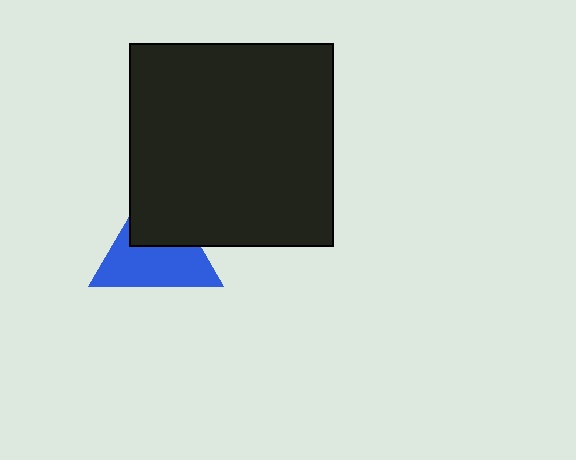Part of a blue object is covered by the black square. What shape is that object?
It is a triangle.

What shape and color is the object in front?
The object in front is a black square.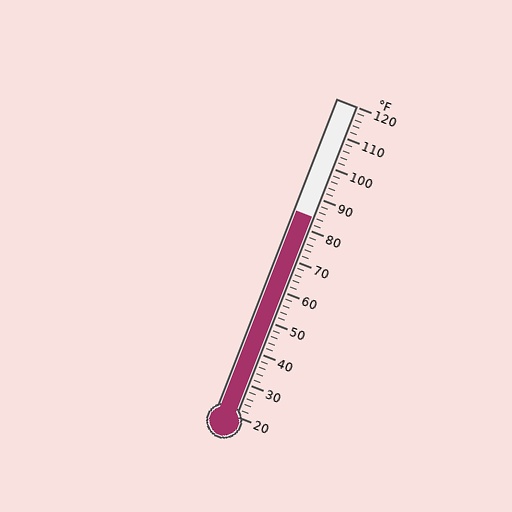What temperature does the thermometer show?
The thermometer shows approximately 84°F.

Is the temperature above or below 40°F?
The temperature is above 40°F.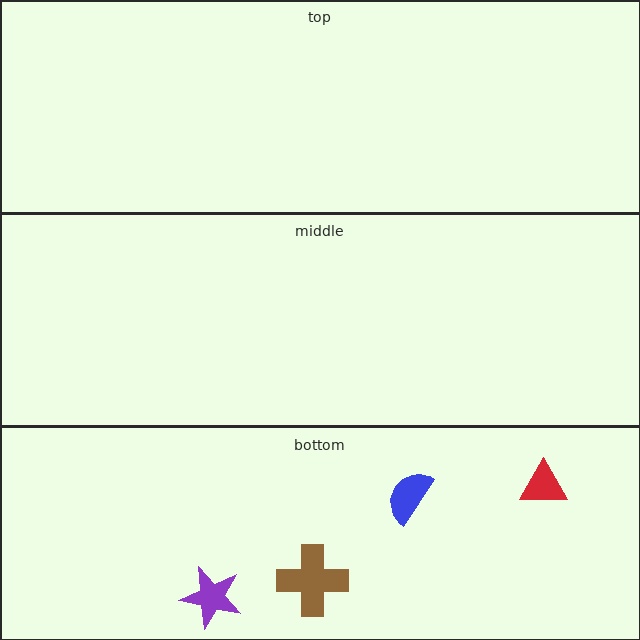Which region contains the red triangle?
The bottom region.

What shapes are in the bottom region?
The blue semicircle, the red triangle, the brown cross, the purple star.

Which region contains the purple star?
The bottom region.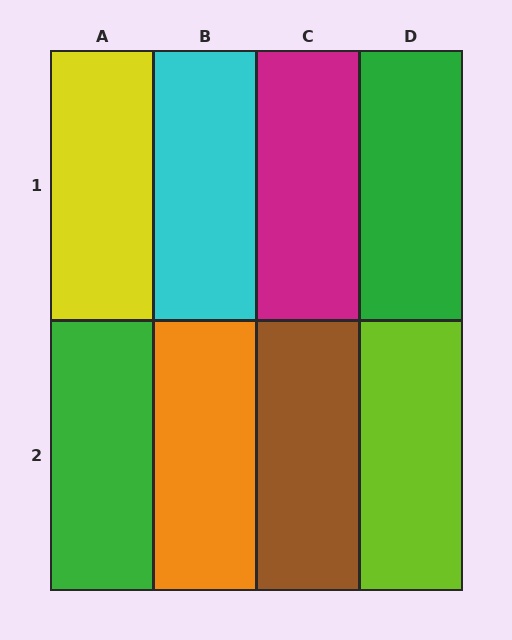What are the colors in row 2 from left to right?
Green, orange, brown, lime.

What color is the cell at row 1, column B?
Cyan.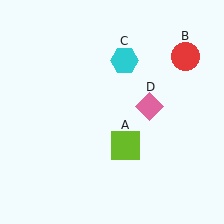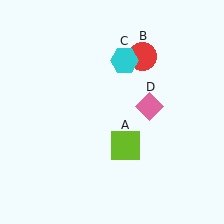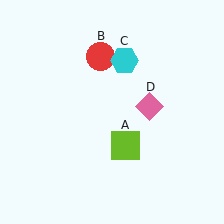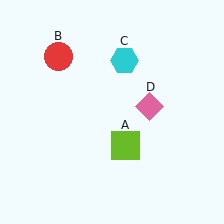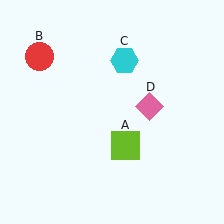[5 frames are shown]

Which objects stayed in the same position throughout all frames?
Lime square (object A) and cyan hexagon (object C) and pink diamond (object D) remained stationary.